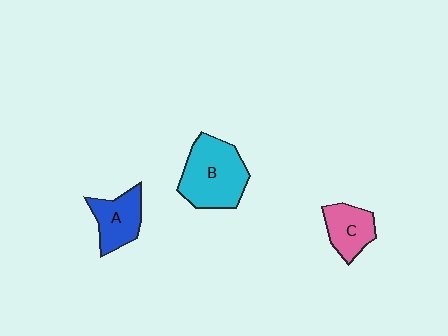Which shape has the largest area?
Shape B (cyan).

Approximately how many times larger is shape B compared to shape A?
Approximately 1.6 times.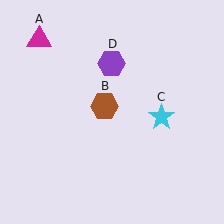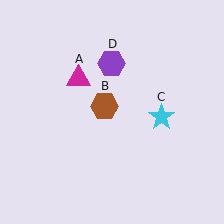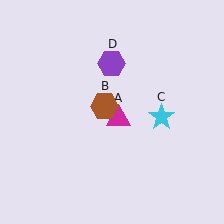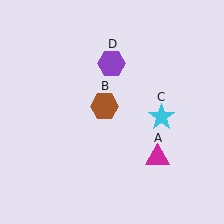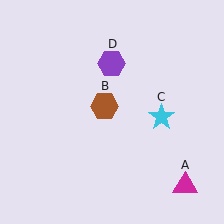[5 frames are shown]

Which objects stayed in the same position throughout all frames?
Brown hexagon (object B) and cyan star (object C) and purple hexagon (object D) remained stationary.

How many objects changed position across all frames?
1 object changed position: magenta triangle (object A).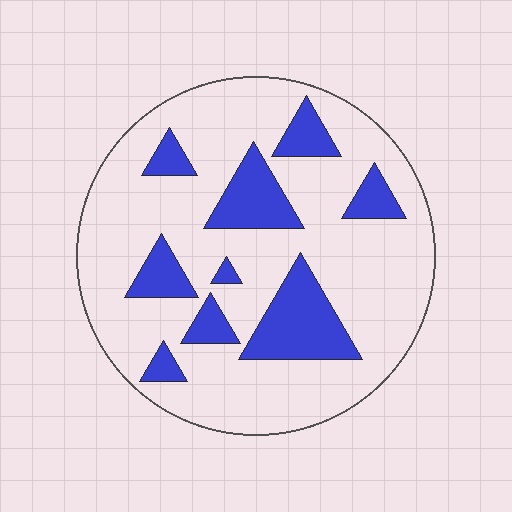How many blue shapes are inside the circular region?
9.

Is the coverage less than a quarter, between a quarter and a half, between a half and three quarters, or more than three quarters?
Less than a quarter.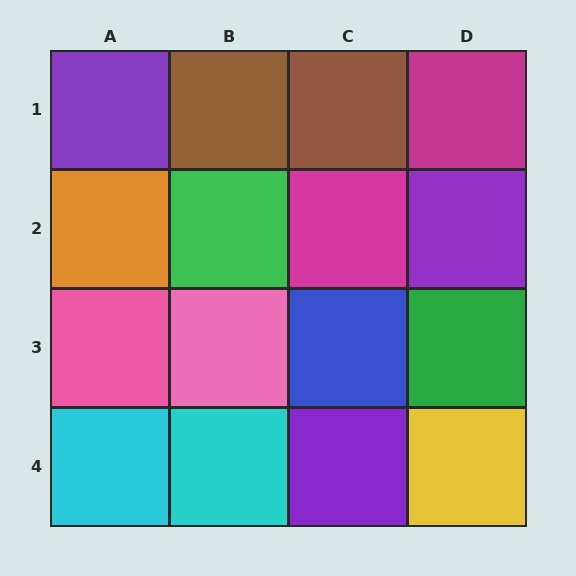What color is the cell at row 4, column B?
Cyan.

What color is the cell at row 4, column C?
Purple.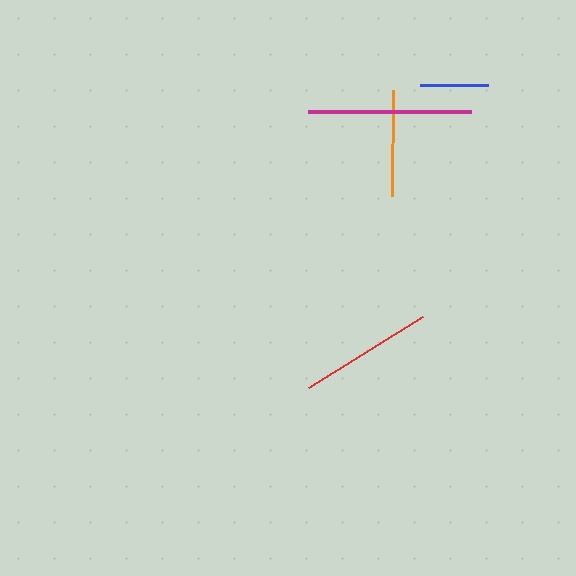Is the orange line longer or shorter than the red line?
The red line is longer than the orange line.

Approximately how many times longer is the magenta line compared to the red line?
The magenta line is approximately 1.2 times the length of the red line.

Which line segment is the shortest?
The blue line is the shortest at approximately 68 pixels.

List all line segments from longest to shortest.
From longest to shortest: magenta, red, orange, blue.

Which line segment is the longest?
The magenta line is the longest at approximately 164 pixels.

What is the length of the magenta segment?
The magenta segment is approximately 164 pixels long.